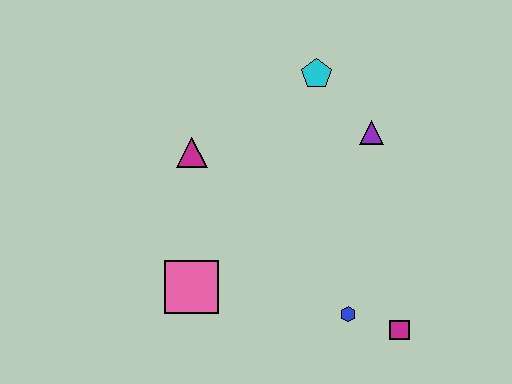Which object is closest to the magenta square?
The blue hexagon is closest to the magenta square.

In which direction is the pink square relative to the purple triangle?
The pink square is to the left of the purple triangle.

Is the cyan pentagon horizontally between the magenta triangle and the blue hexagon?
Yes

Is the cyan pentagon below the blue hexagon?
No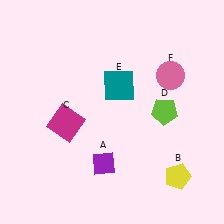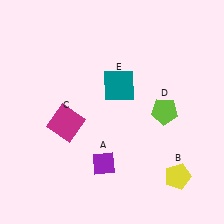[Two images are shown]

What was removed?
The pink circle (F) was removed in Image 2.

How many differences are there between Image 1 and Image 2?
There is 1 difference between the two images.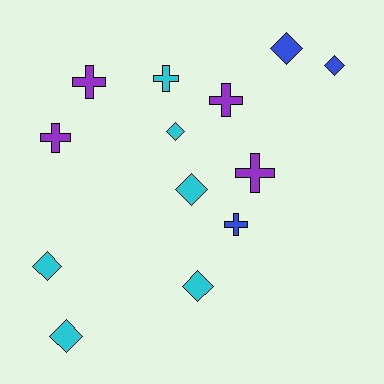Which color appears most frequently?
Cyan, with 6 objects.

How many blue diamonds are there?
There are 2 blue diamonds.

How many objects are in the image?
There are 13 objects.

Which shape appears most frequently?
Diamond, with 7 objects.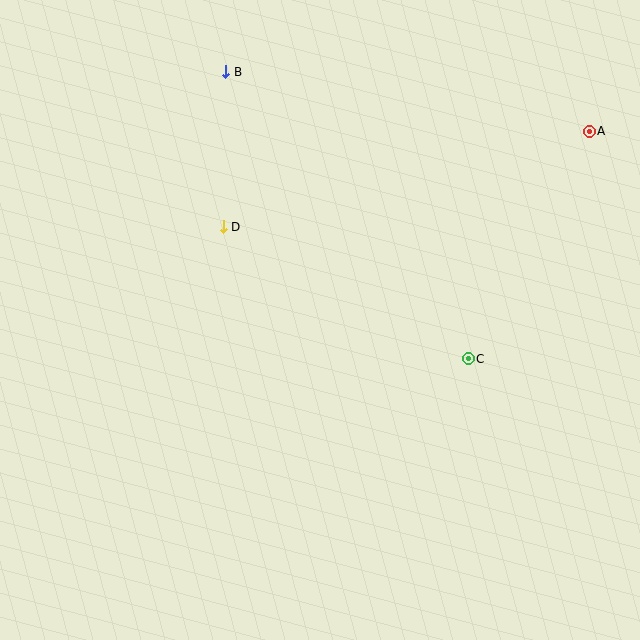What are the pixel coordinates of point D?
Point D is at (223, 227).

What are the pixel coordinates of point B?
Point B is at (226, 72).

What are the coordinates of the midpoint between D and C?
The midpoint between D and C is at (346, 293).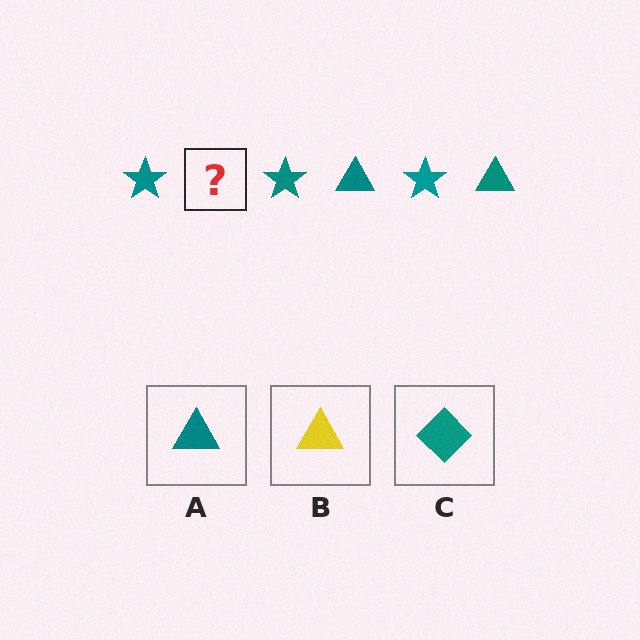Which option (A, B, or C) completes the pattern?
A.